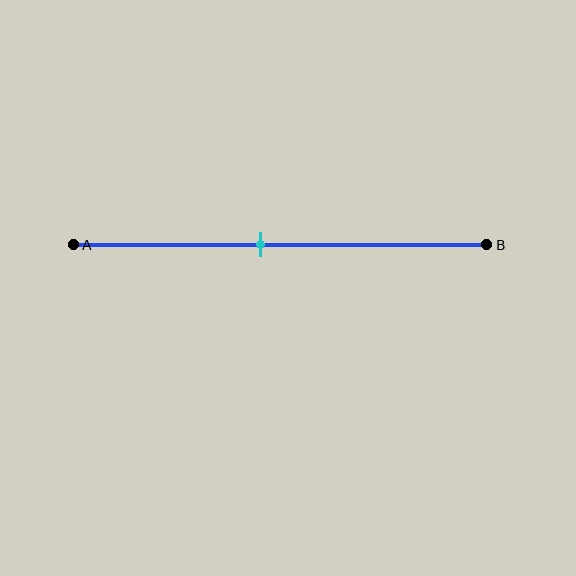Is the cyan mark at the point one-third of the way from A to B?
No, the mark is at about 45% from A, not at the 33% one-third point.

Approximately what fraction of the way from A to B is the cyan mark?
The cyan mark is approximately 45% of the way from A to B.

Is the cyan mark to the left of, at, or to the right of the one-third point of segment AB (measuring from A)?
The cyan mark is to the right of the one-third point of segment AB.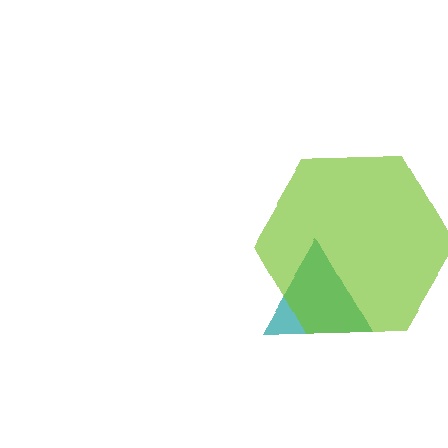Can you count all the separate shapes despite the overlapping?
Yes, there are 2 separate shapes.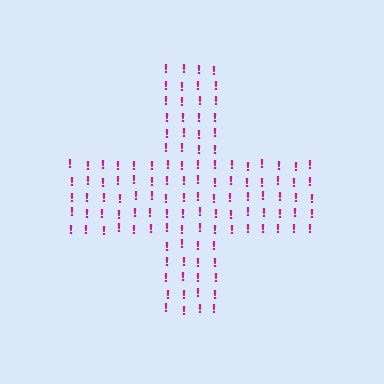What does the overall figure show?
The overall figure shows a cross.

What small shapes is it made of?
It is made of small exclamation marks.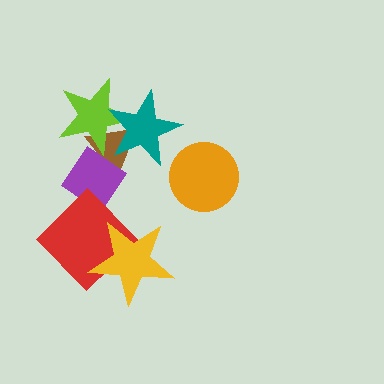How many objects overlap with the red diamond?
2 objects overlap with the red diamond.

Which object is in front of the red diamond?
The yellow star is in front of the red diamond.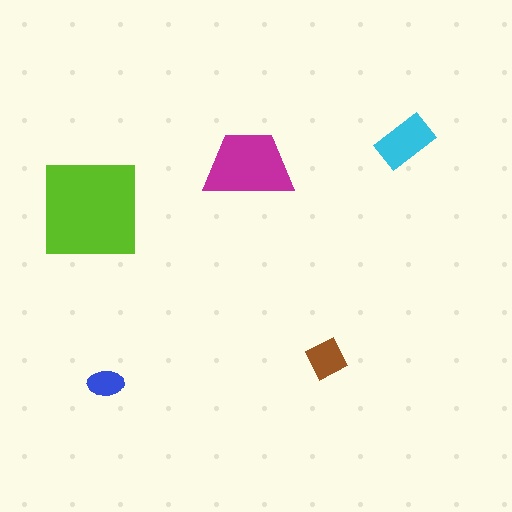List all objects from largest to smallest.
The lime square, the magenta trapezoid, the cyan rectangle, the brown diamond, the blue ellipse.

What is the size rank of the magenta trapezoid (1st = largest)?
2nd.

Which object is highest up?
The cyan rectangle is topmost.